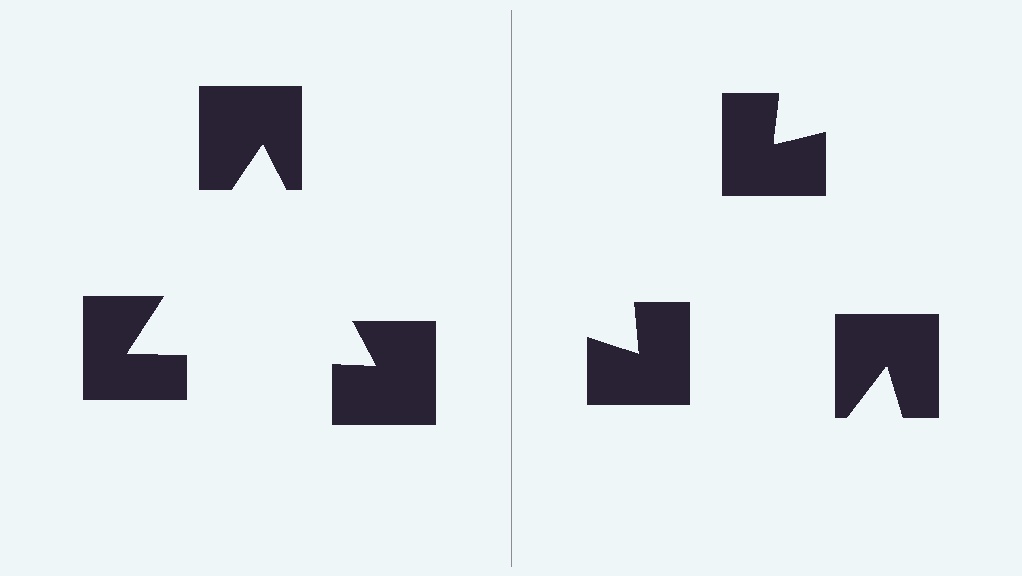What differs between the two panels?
The notched squares are positioned identically on both sides; only the wedge orientations differ. On the left they align to a triangle; on the right they are misaligned.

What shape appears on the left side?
An illusory triangle.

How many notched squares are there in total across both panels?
6 — 3 on each side.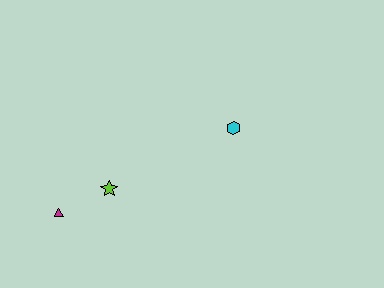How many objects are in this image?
There are 3 objects.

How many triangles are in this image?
There is 1 triangle.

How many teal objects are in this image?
There are no teal objects.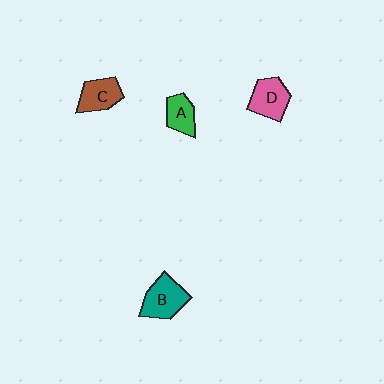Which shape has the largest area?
Shape B (teal).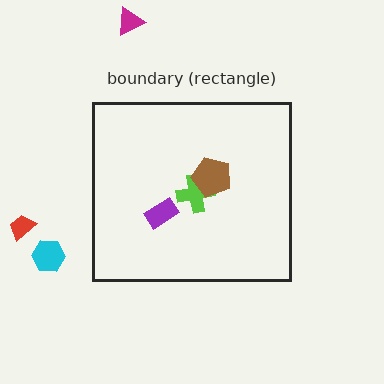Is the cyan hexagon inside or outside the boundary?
Outside.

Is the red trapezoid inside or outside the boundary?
Outside.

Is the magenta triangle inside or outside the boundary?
Outside.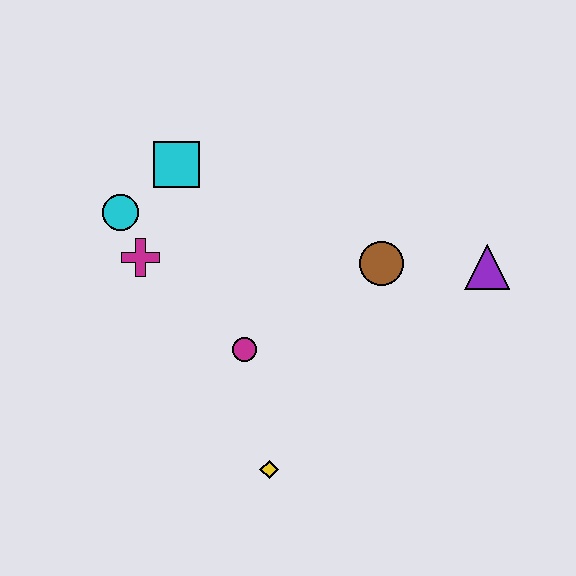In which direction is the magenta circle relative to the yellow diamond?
The magenta circle is above the yellow diamond.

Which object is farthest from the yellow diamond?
The cyan square is farthest from the yellow diamond.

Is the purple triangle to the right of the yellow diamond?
Yes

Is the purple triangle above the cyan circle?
No